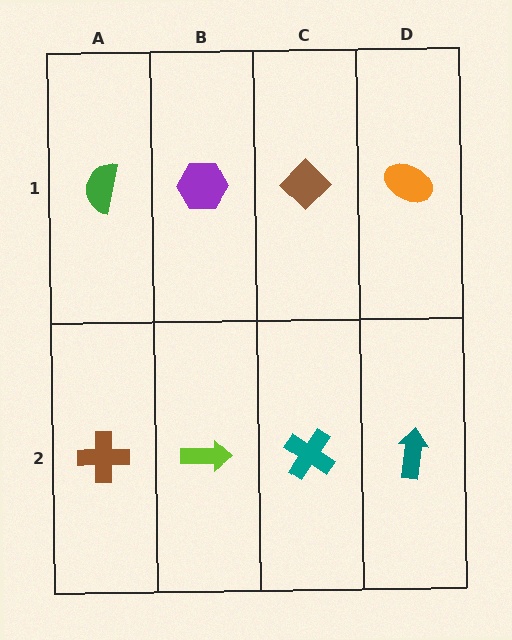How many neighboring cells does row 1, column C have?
3.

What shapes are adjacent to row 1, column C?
A teal cross (row 2, column C), a purple hexagon (row 1, column B), an orange ellipse (row 1, column D).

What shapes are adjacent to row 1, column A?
A brown cross (row 2, column A), a purple hexagon (row 1, column B).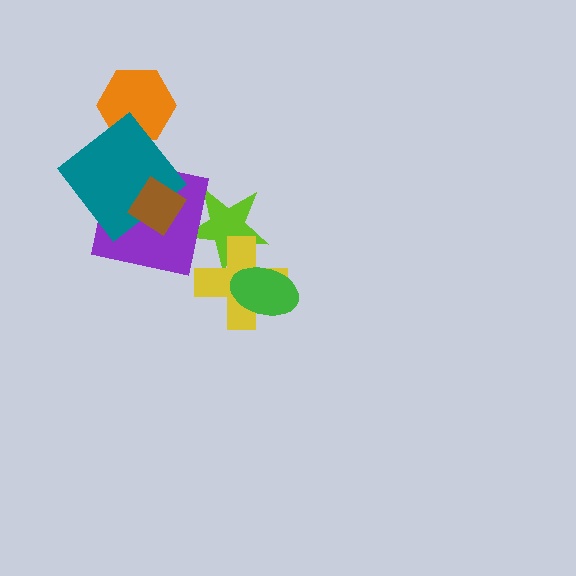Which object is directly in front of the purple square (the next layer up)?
The teal diamond is directly in front of the purple square.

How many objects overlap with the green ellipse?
1 object overlaps with the green ellipse.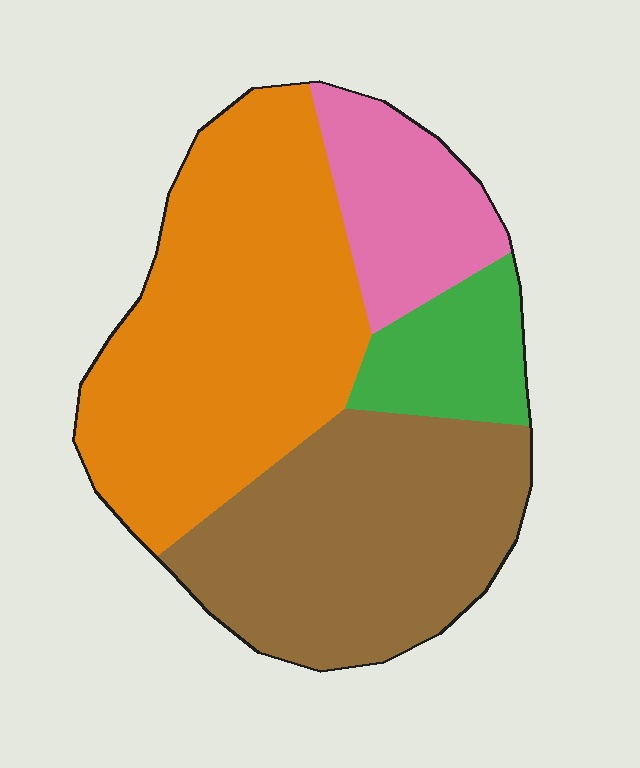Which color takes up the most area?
Orange, at roughly 40%.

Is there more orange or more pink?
Orange.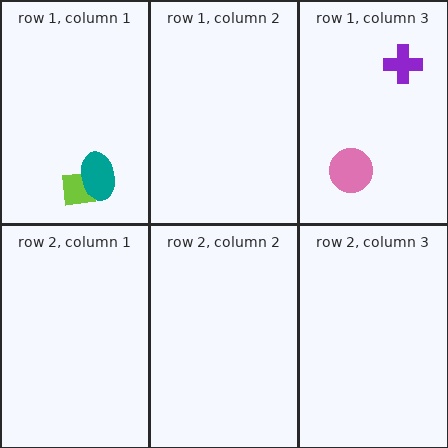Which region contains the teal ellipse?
The row 1, column 1 region.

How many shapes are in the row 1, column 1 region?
2.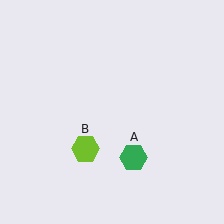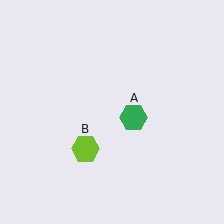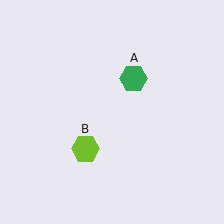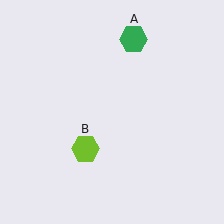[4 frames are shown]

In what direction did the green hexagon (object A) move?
The green hexagon (object A) moved up.